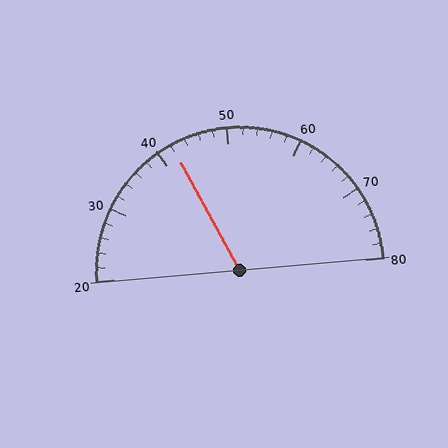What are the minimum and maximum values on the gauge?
The gauge ranges from 20 to 80.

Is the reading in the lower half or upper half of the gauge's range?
The reading is in the lower half of the range (20 to 80).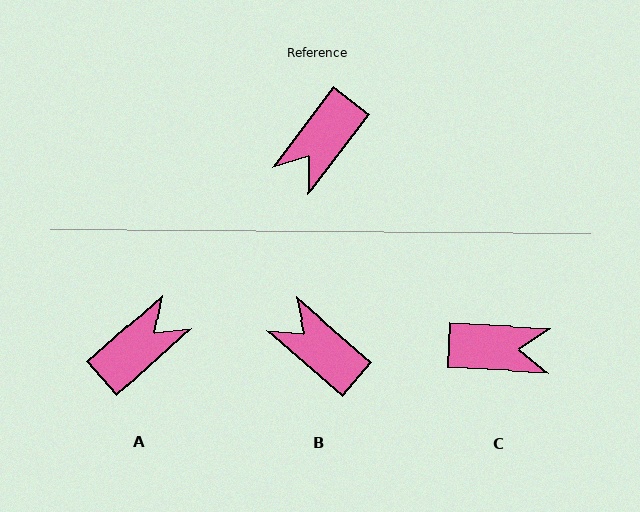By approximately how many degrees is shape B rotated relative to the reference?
Approximately 94 degrees clockwise.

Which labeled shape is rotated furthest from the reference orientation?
A, about 169 degrees away.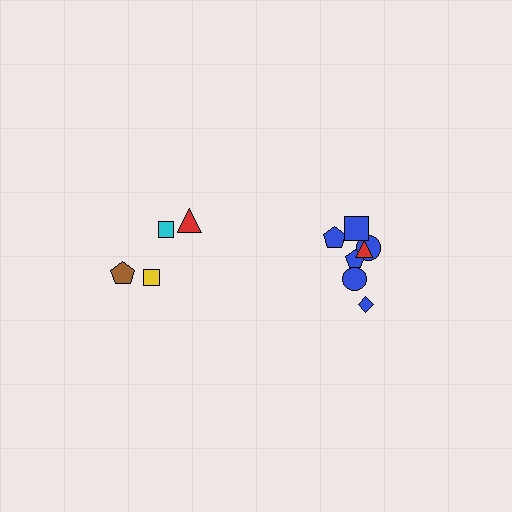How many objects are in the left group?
There are 4 objects.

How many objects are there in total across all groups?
There are 12 objects.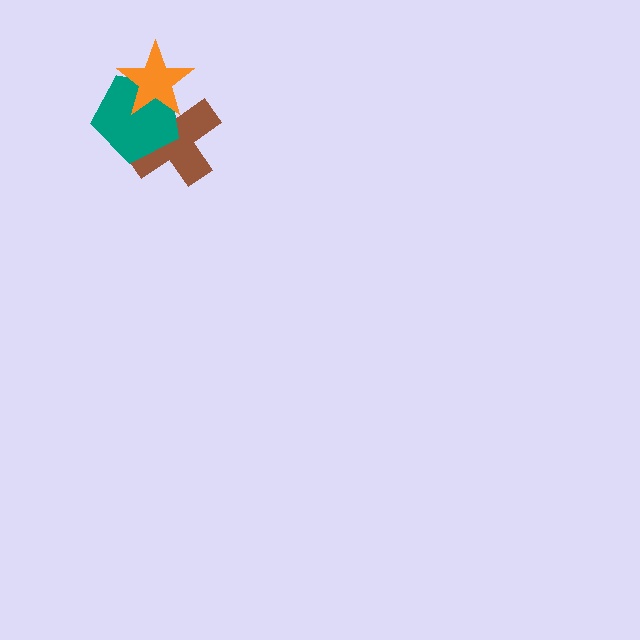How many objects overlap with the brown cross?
2 objects overlap with the brown cross.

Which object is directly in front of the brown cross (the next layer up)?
The teal pentagon is directly in front of the brown cross.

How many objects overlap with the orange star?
2 objects overlap with the orange star.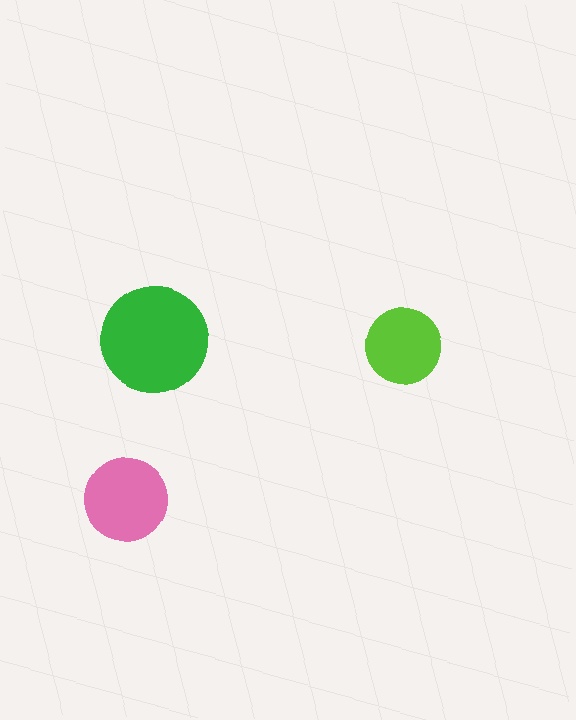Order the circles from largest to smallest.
the green one, the pink one, the lime one.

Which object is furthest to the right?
The lime circle is rightmost.